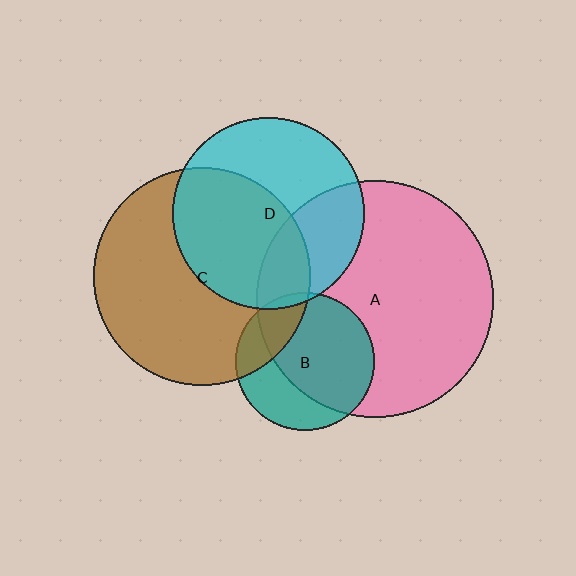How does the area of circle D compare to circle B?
Approximately 1.9 times.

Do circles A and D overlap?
Yes.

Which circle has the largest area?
Circle A (pink).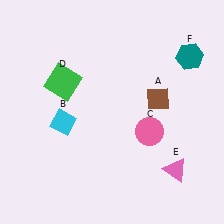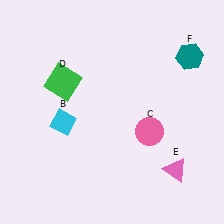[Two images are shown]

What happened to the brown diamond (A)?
The brown diamond (A) was removed in Image 2. It was in the top-right area of Image 1.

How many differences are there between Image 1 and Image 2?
There is 1 difference between the two images.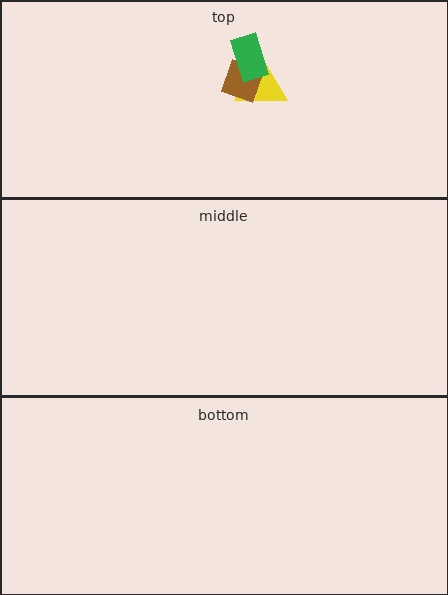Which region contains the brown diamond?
The top region.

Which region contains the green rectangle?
The top region.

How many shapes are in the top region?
3.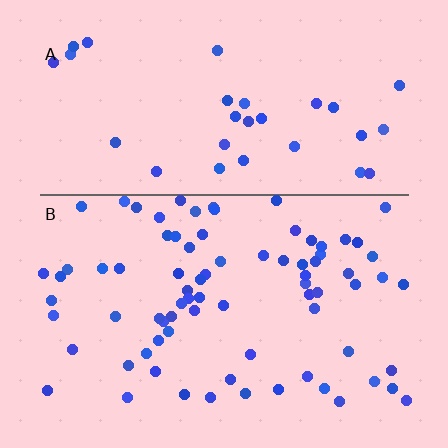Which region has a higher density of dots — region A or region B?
B (the bottom).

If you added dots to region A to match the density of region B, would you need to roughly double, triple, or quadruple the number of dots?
Approximately double.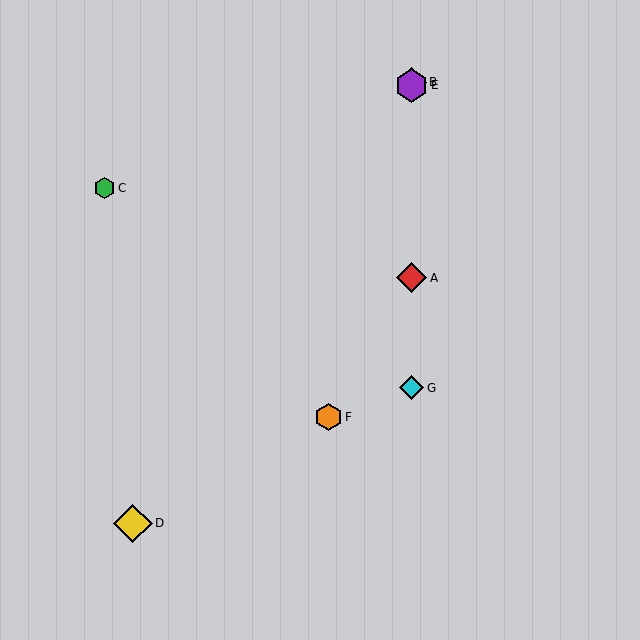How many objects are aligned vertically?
4 objects (A, B, E, G) are aligned vertically.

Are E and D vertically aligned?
No, E is at x≈412 and D is at x≈133.